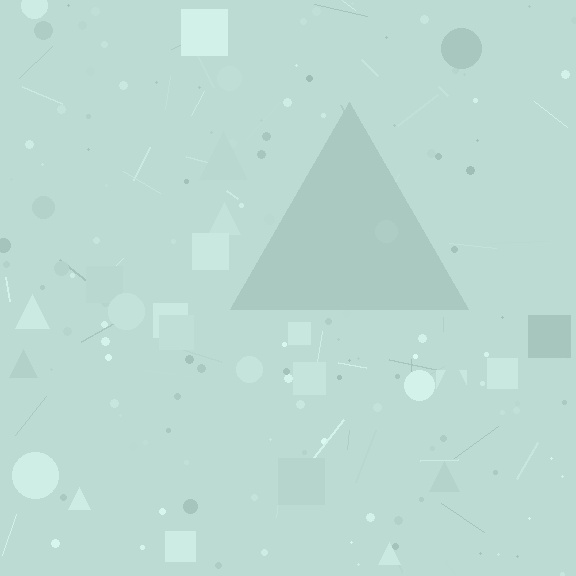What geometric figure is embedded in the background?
A triangle is embedded in the background.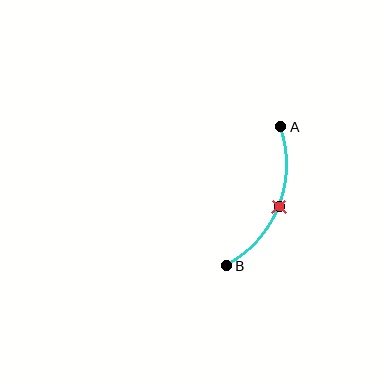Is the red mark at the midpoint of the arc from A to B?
Yes. The red mark lies on the arc at equal arc-length from both A and B — it is the arc midpoint.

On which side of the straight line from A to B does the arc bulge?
The arc bulges to the right of the straight line connecting A and B.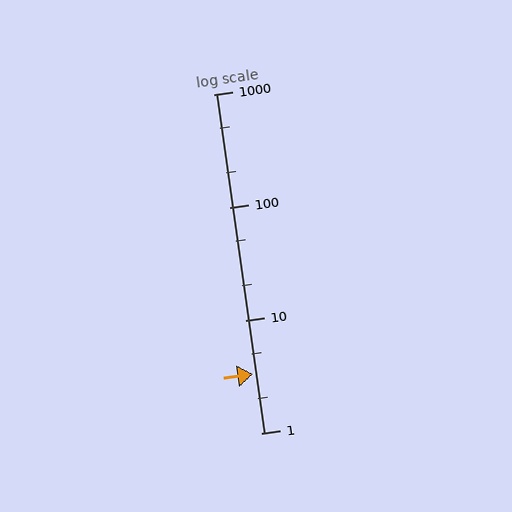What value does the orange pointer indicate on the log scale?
The pointer indicates approximately 3.3.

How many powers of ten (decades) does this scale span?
The scale spans 3 decades, from 1 to 1000.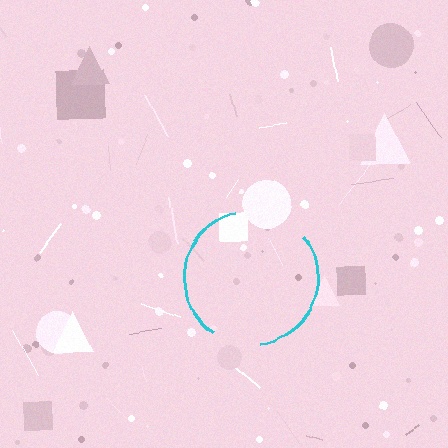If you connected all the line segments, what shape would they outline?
They would outline a circle.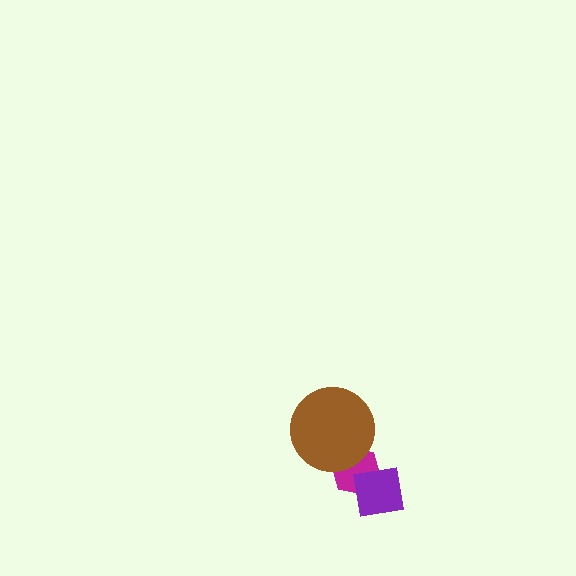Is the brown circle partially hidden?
No, no other shape covers it.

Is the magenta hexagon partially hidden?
Yes, it is partially covered by another shape.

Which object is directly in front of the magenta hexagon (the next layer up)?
The purple square is directly in front of the magenta hexagon.